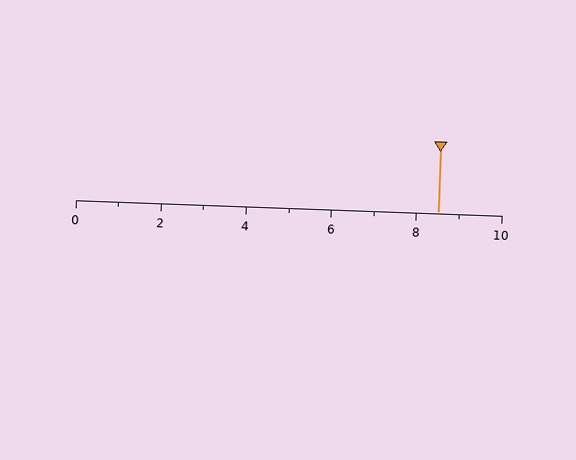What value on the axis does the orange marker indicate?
The marker indicates approximately 8.5.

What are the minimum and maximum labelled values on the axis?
The axis runs from 0 to 10.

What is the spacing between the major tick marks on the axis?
The major ticks are spaced 2 apart.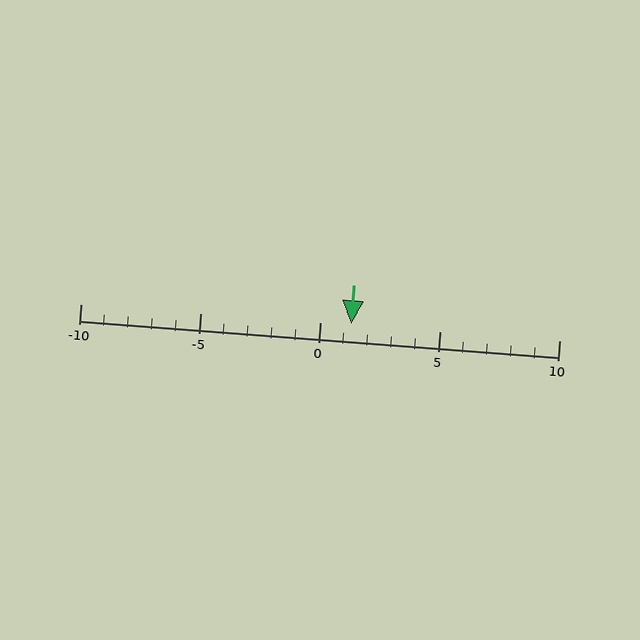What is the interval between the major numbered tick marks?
The major tick marks are spaced 5 units apart.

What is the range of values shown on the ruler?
The ruler shows values from -10 to 10.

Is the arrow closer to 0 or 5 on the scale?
The arrow is closer to 0.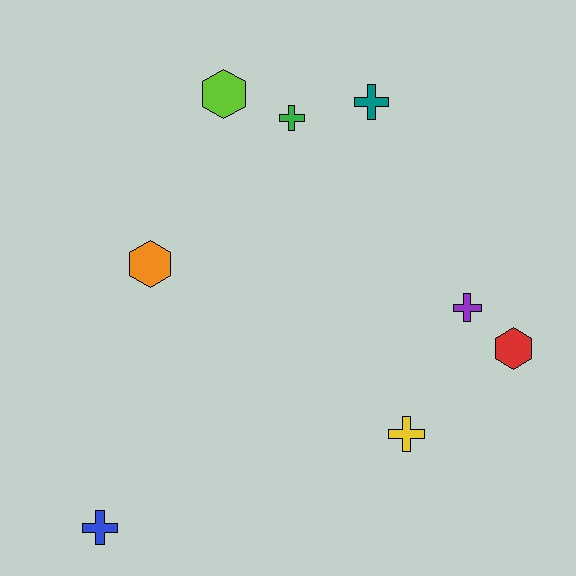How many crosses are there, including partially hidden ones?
There are 5 crosses.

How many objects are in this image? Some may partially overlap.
There are 8 objects.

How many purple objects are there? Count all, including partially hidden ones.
There is 1 purple object.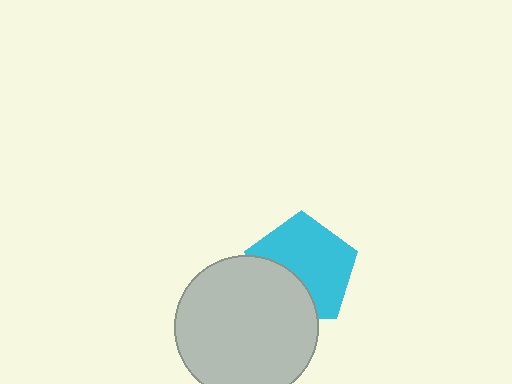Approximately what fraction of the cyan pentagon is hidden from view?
Roughly 34% of the cyan pentagon is hidden behind the light gray circle.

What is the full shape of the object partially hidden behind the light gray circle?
The partially hidden object is a cyan pentagon.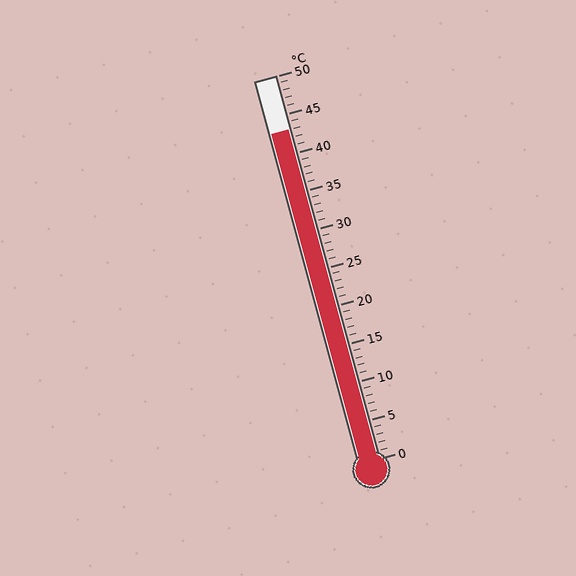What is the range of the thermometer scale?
The thermometer scale ranges from 0°C to 50°C.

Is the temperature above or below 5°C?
The temperature is above 5°C.